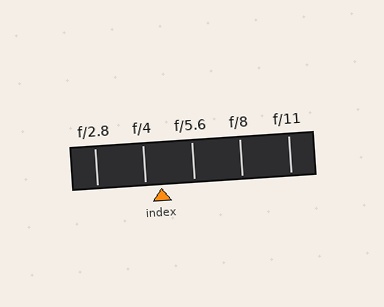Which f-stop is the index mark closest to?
The index mark is closest to f/4.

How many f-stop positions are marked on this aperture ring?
There are 5 f-stop positions marked.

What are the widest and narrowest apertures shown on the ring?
The widest aperture shown is f/2.8 and the narrowest is f/11.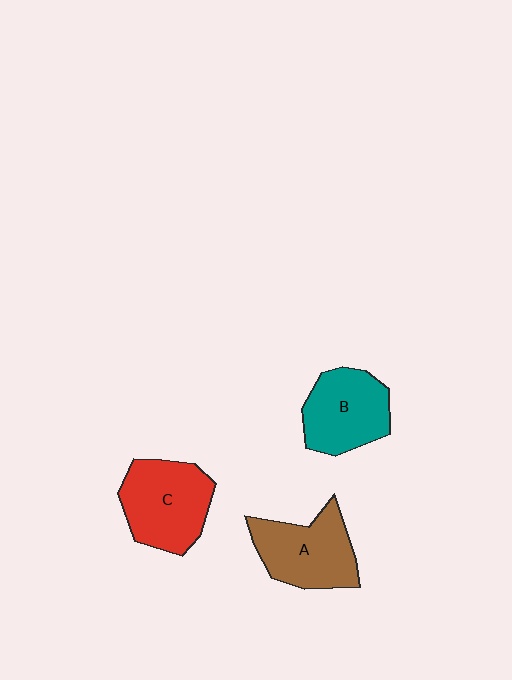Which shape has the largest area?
Shape C (red).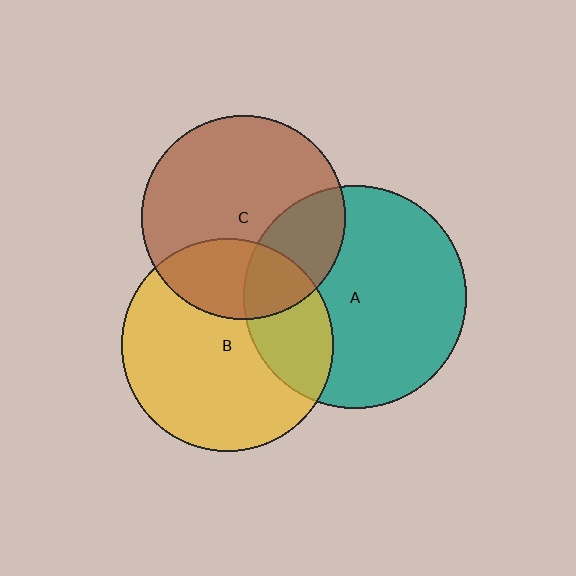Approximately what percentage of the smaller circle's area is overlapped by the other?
Approximately 30%.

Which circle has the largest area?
Circle A (teal).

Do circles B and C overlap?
Yes.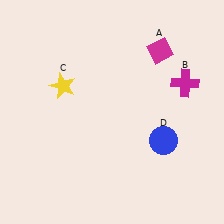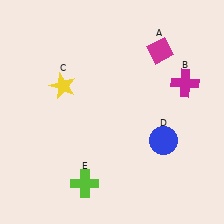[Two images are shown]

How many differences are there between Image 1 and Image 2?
There is 1 difference between the two images.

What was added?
A lime cross (E) was added in Image 2.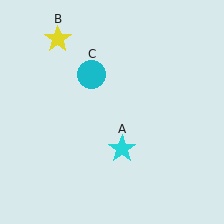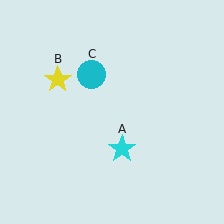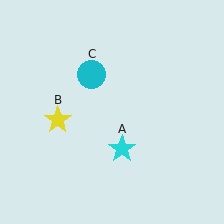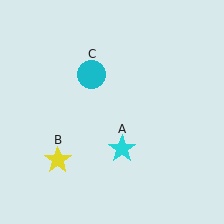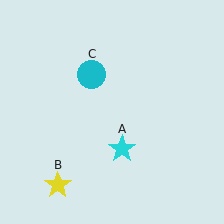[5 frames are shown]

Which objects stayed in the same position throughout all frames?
Cyan star (object A) and cyan circle (object C) remained stationary.